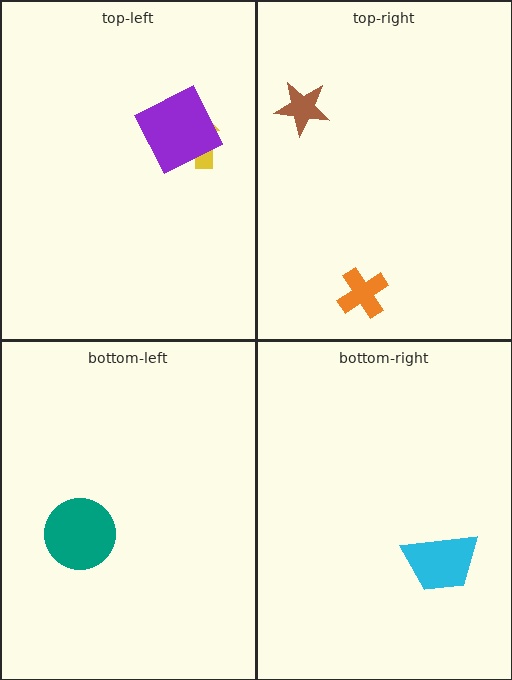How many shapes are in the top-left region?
2.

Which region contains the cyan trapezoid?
The bottom-right region.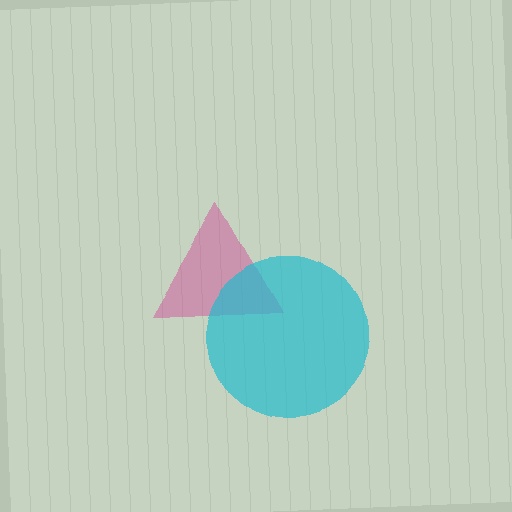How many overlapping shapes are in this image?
There are 2 overlapping shapes in the image.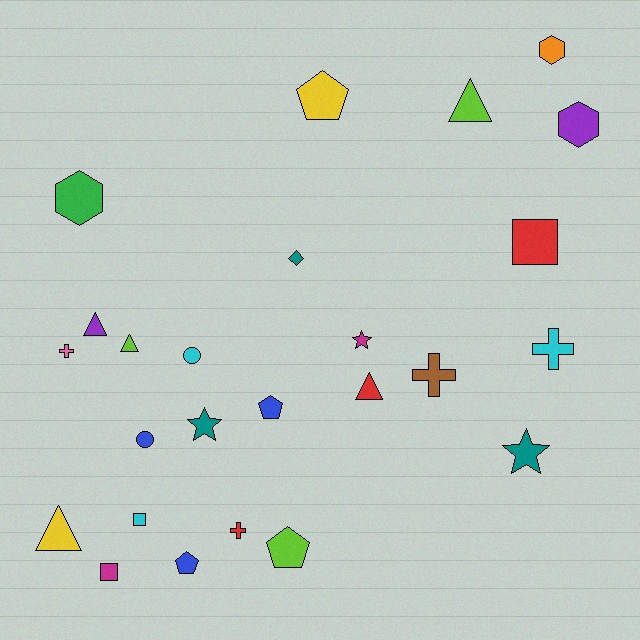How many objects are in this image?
There are 25 objects.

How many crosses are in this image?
There are 4 crosses.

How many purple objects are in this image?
There are 2 purple objects.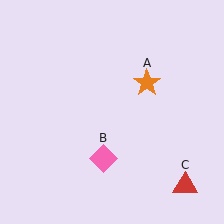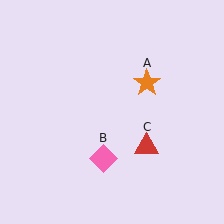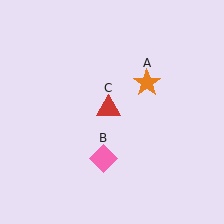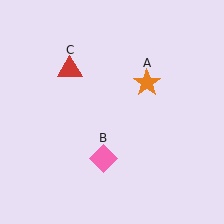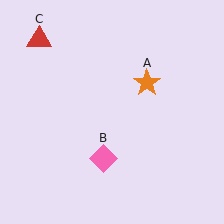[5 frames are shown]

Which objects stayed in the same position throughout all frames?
Orange star (object A) and pink diamond (object B) remained stationary.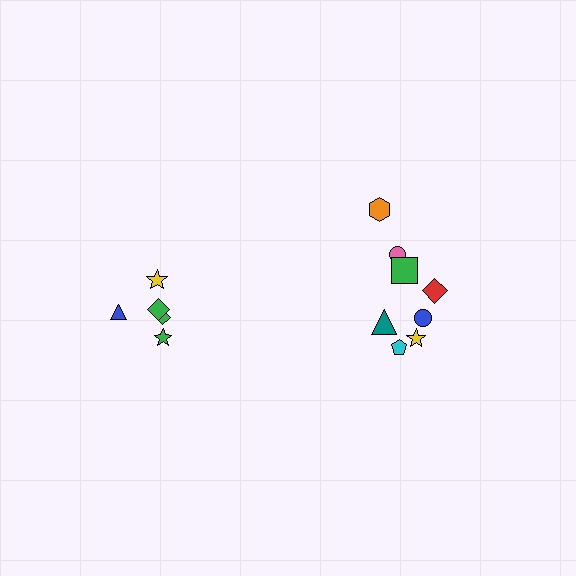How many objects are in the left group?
There are 5 objects.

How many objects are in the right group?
There are 8 objects.